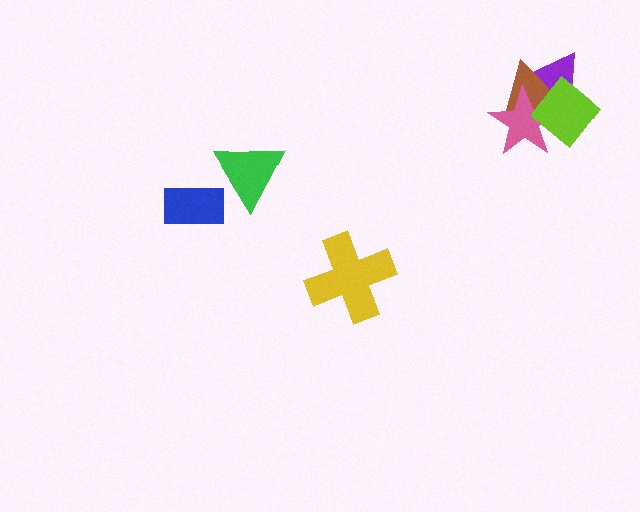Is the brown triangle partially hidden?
Yes, it is partially covered by another shape.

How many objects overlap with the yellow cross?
0 objects overlap with the yellow cross.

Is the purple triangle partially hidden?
Yes, it is partially covered by another shape.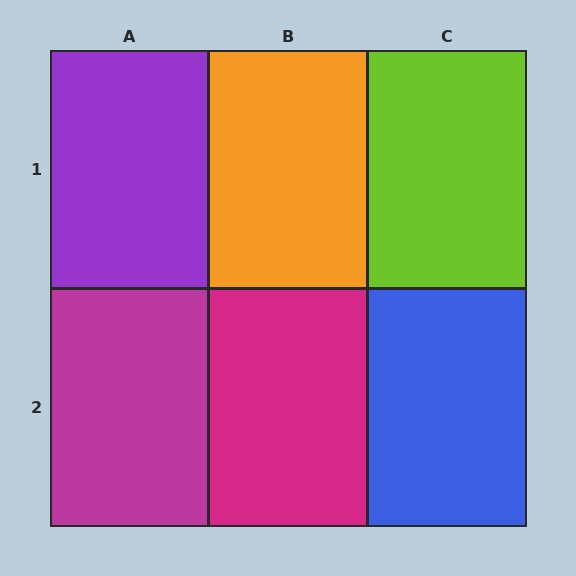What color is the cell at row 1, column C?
Lime.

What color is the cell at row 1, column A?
Purple.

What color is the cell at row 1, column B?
Orange.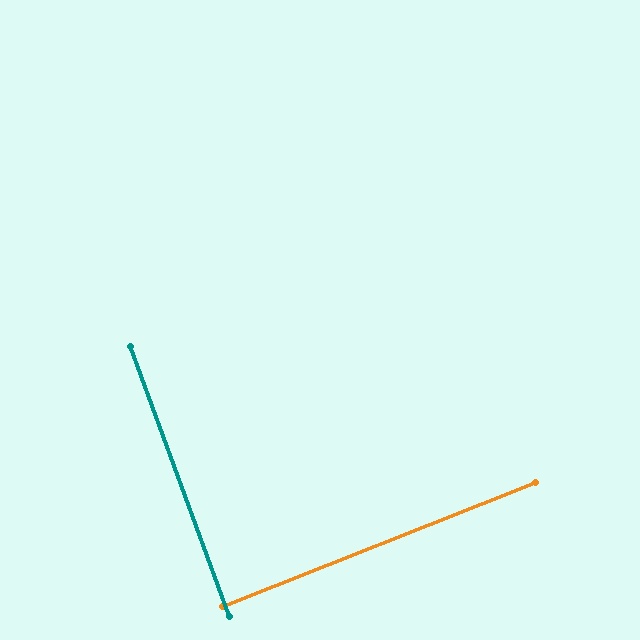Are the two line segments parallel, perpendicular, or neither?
Perpendicular — they meet at approximately 89°.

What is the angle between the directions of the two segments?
Approximately 89 degrees.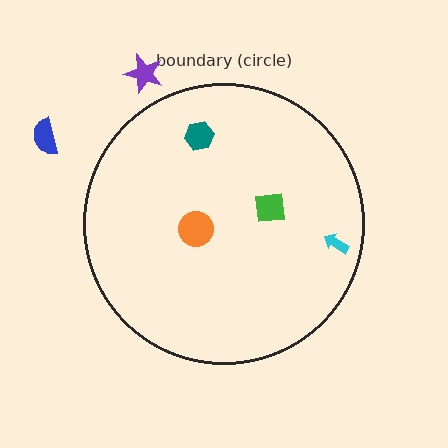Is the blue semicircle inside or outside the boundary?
Outside.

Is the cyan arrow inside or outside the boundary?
Inside.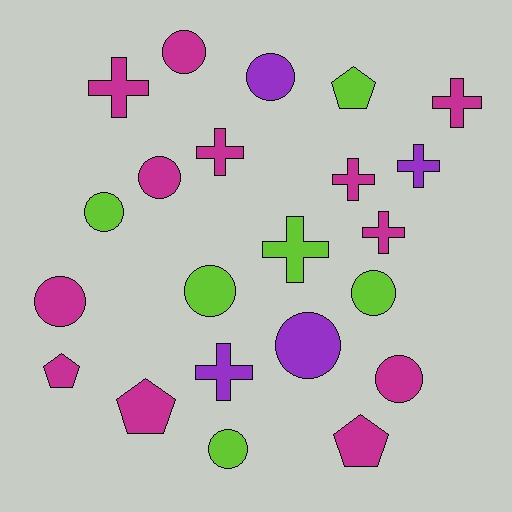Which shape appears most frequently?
Circle, with 10 objects.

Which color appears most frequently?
Magenta, with 12 objects.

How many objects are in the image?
There are 22 objects.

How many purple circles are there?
There are 2 purple circles.